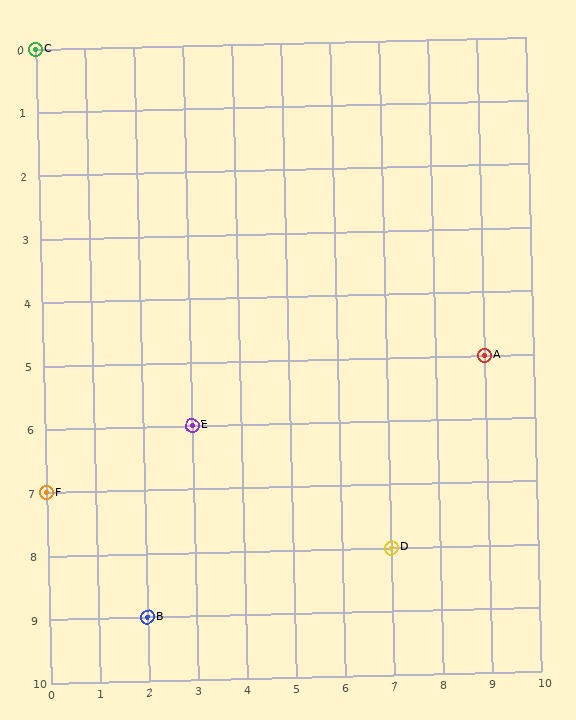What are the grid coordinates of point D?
Point D is at grid coordinates (7, 8).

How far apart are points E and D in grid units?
Points E and D are 4 columns and 2 rows apart (about 4.5 grid units diagonally).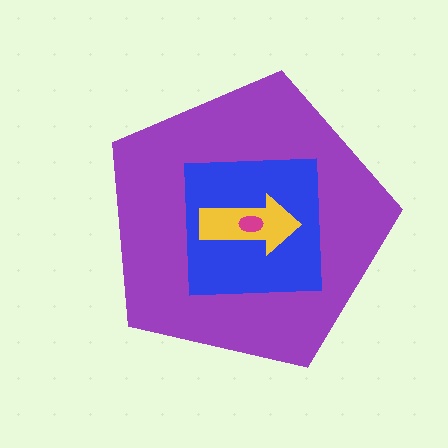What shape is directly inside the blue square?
The yellow arrow.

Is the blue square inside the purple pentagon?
Yes.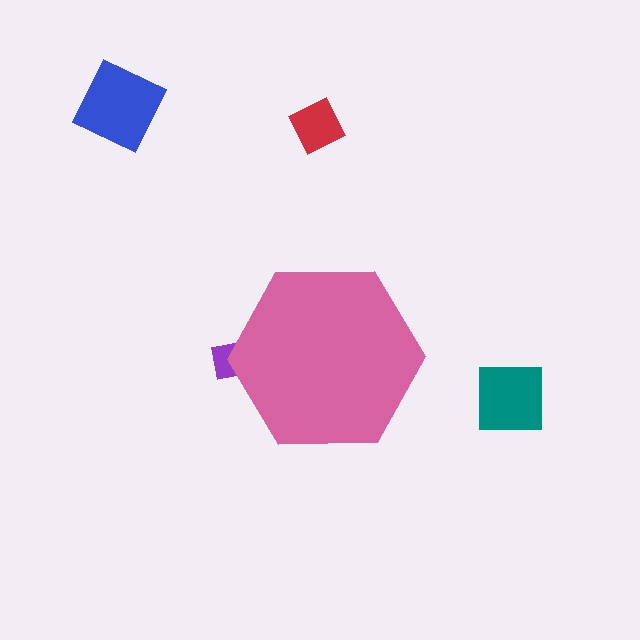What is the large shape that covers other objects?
A pink hexagon.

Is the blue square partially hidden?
No, the blue square is fully visible.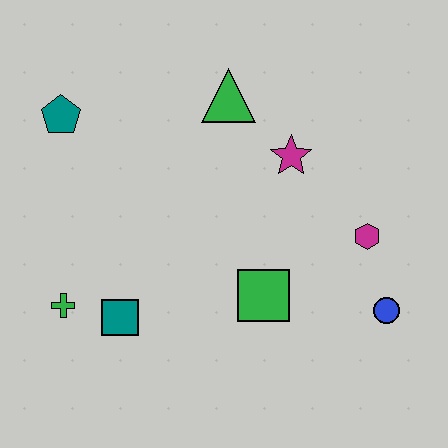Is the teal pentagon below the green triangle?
Yes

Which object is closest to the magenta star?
The green triangle is closest to the magenta star.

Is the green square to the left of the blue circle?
Yes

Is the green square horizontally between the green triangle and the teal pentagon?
No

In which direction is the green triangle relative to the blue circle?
The green triangle is above the blue circle.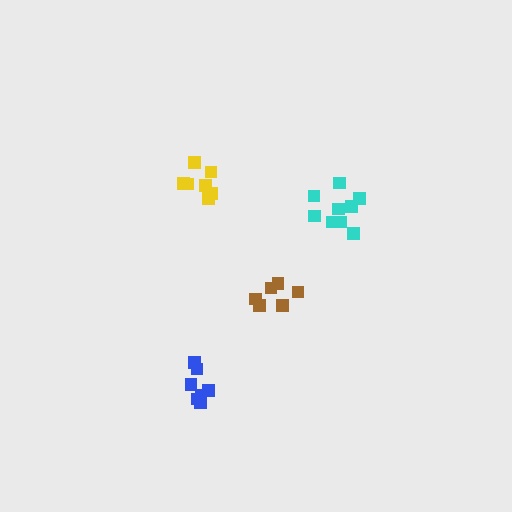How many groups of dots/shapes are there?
There are 4 groups.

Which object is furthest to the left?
The yellow cluster is leftmost.